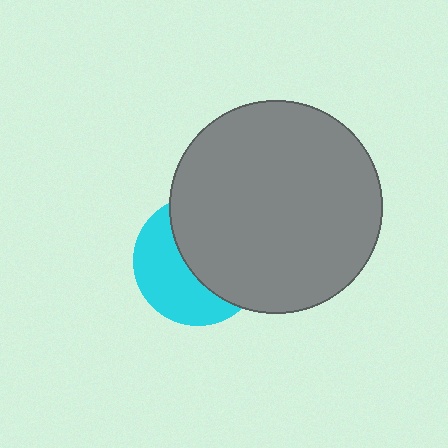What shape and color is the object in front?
The object in front is a gray circle.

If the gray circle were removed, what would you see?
You would see the complete cyan circle.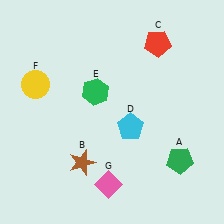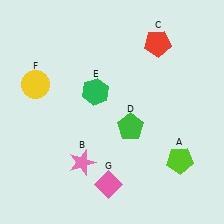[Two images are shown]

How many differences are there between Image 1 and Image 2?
There are 3 differences between the two images.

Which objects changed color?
A changed from green to lime. B changed from brown to pink. D changed from cyan to green.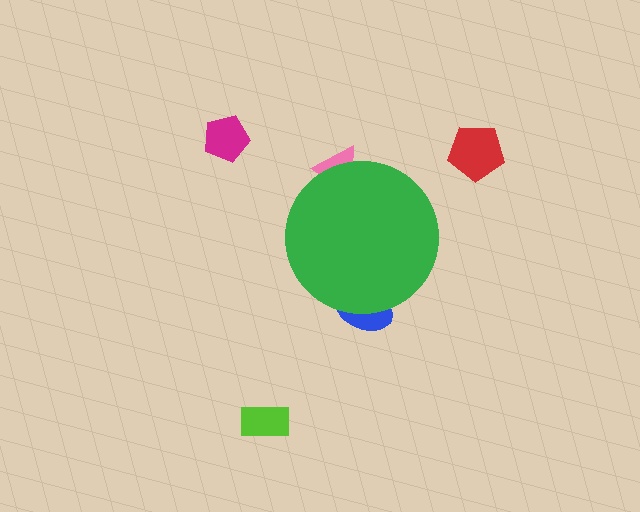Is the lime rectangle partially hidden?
No, the lime rectangle is fully visible.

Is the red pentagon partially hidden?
No, the red pentagon is fully visible.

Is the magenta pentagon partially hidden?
No, the magenta pentagon is fully visible.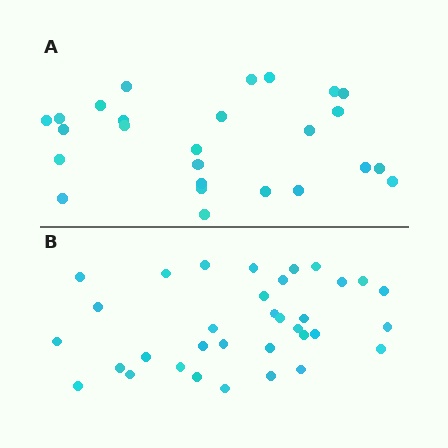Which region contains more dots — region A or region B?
Region B (the bottom region) has more dots.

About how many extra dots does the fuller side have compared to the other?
Region B has roughly 8 or so more dots than region A.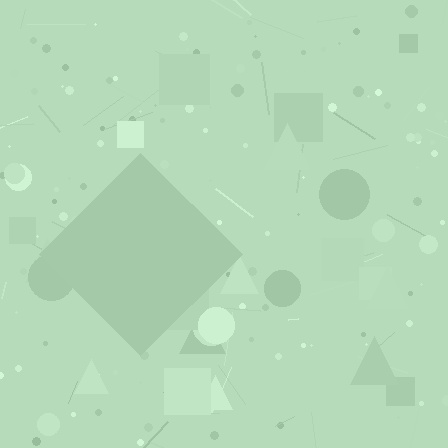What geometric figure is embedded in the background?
A diamond is embedded in the background.